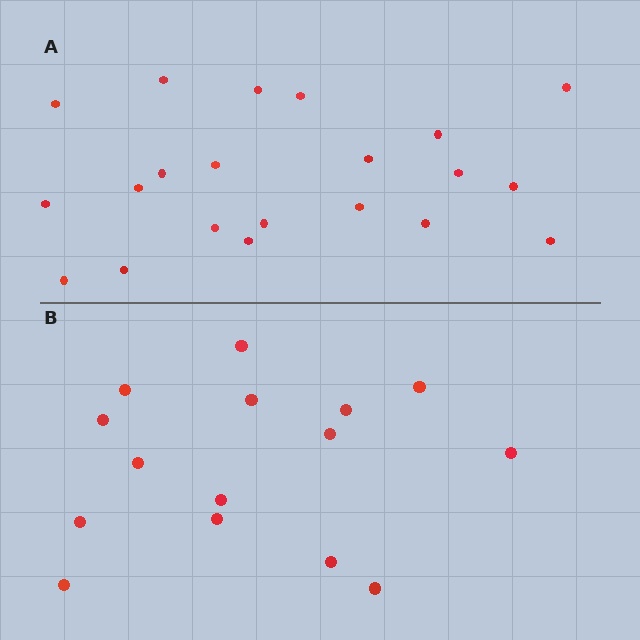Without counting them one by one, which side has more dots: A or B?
Region A (the top region) has more dots.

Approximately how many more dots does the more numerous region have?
Region A has about 6 more dots than region B.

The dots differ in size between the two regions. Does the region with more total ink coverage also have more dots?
No. Region B has more total ink coverage because its dots are larger, but region A actually contains more individual dots. Total area can be misleading — the number of items is what matters here.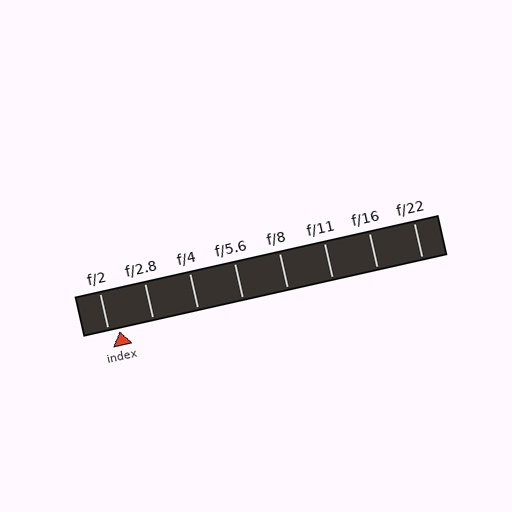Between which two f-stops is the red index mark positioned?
The index mark is between f/2 and f/2.8.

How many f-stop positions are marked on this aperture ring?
There are 8 f-stop positions marked.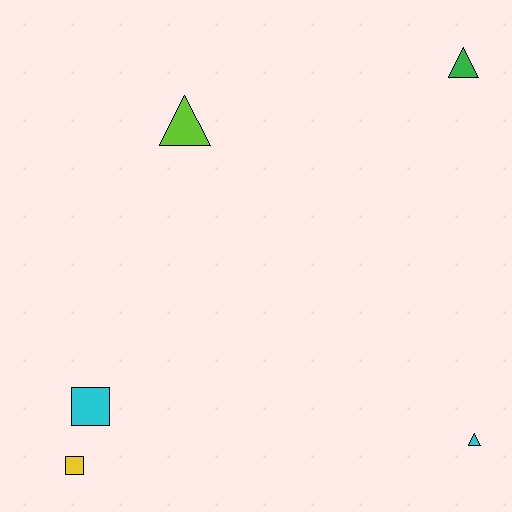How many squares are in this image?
There are 2 squares.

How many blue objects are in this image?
There are no blue objects.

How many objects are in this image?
There are 5 objects.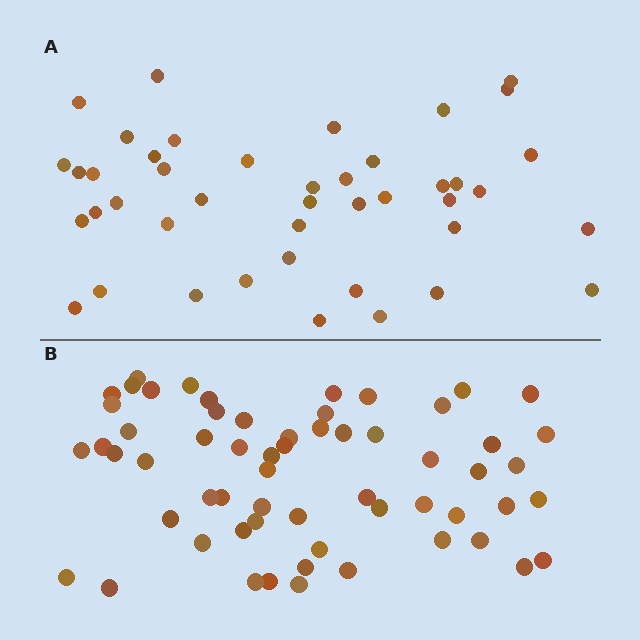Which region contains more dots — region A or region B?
Region B (the bottom region) has more dots.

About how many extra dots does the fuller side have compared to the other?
Region B has approximately 15 more dots than region A.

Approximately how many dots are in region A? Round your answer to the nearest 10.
About 40 dots. (The exact count is 43, which rounds to 40.)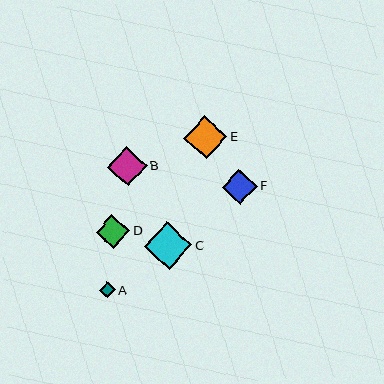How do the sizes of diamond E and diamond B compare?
Diamond E and diamond B are approximately the same size.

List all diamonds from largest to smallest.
From largest to smallest: C, E, B, F, D, A.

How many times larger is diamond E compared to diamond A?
Diamond E is approximately 2.7 times the size of diamond A.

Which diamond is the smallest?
Diamond A is the smallest with a size of approximately 16 pixels.